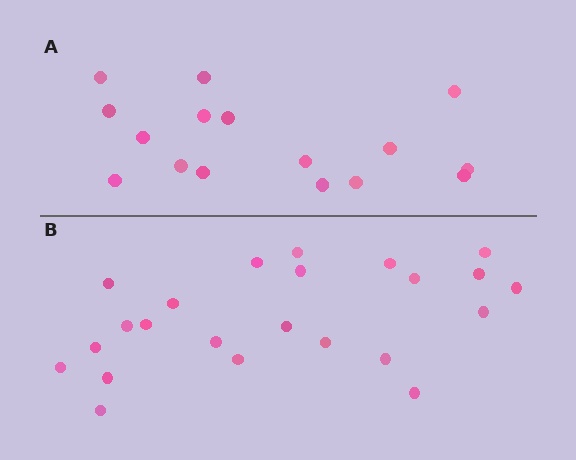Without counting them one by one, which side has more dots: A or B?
Region B (the bottom region) has more dots.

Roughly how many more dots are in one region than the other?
Region B has roughly 8 or so more dots than region A.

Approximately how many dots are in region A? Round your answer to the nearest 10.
About 20 dots. (The exact count is 16, which rounds to 20.)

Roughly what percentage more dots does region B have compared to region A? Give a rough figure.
About 45% more.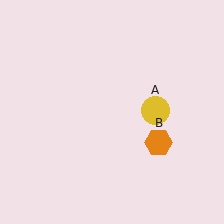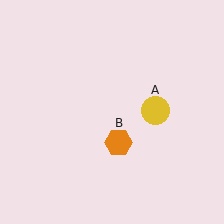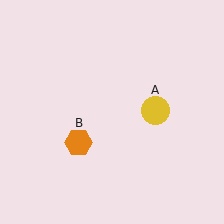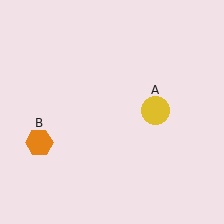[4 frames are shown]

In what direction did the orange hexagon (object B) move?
The orange hexagon (object B) moved left.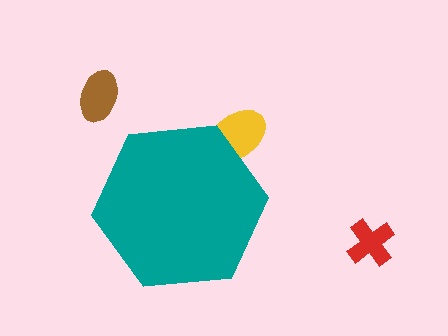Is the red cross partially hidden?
No, the red cross is fully visible.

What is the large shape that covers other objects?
A teal hexagon.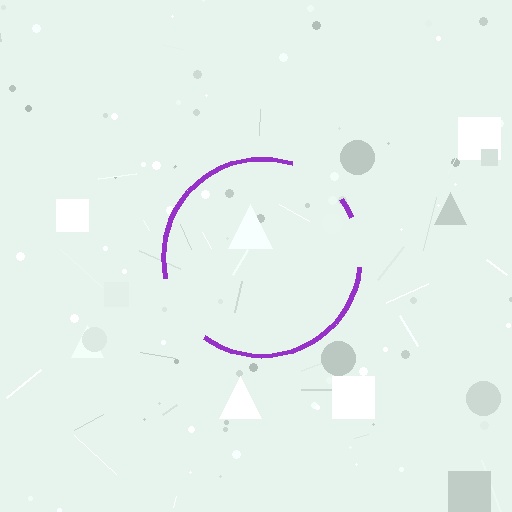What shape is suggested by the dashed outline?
The dashed outline suggests a circle.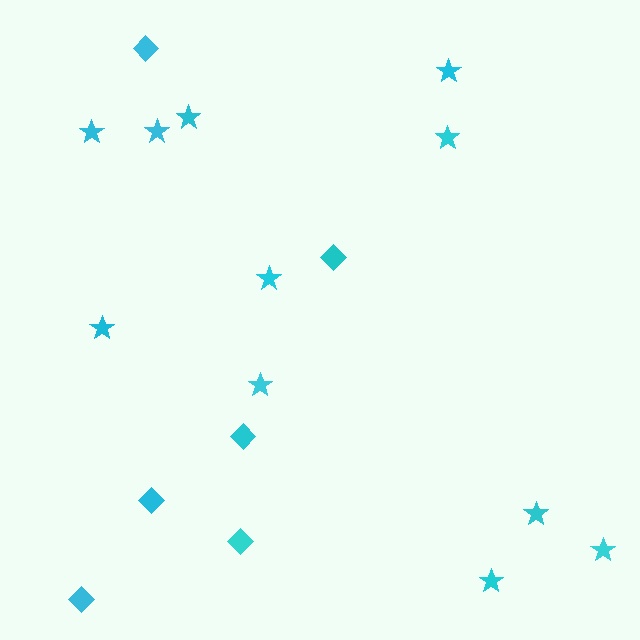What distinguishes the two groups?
There are 2 groups: one group of stars (11) and one group of diamonds (6).